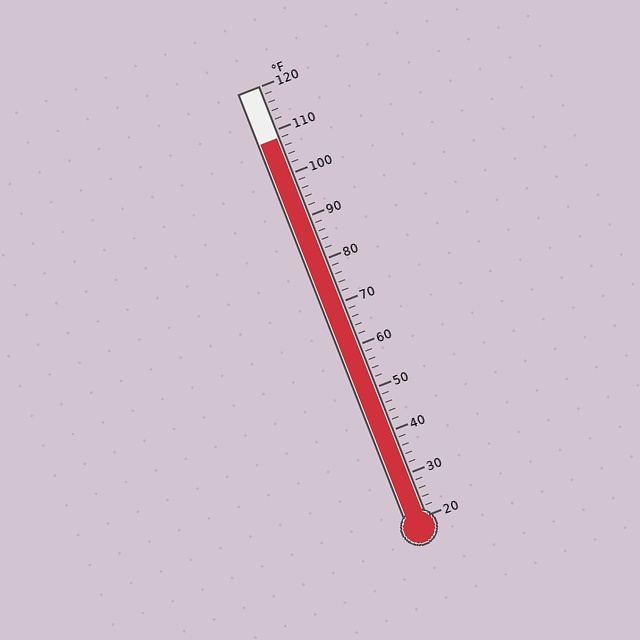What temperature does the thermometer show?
The thermometer shows approximately 108°F.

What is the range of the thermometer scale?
The thermometer scale ranges from 20°F to 120°F.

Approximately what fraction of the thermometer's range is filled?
The thermometer is filled to approximately 90% of its range.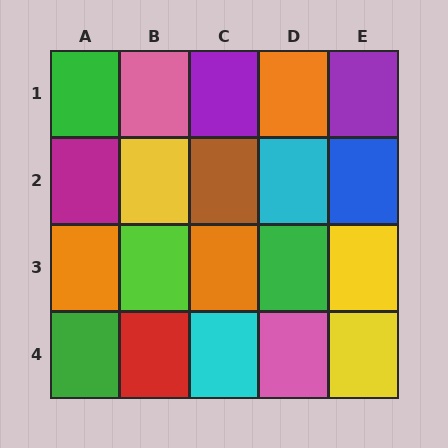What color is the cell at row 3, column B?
Lime.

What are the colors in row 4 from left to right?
Green, red, cyan, pink, yellow.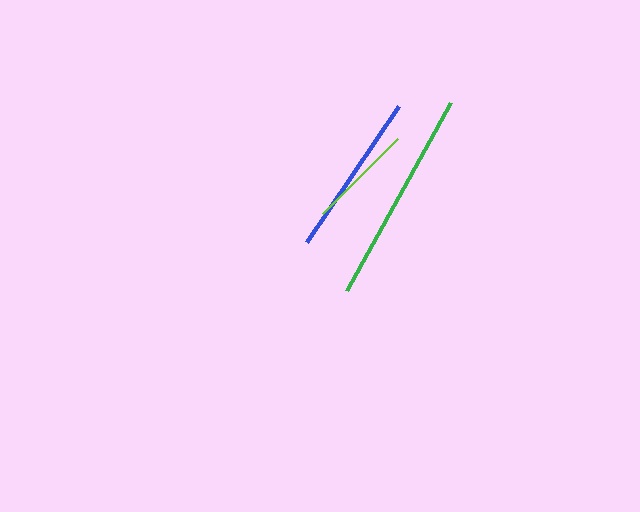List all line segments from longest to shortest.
From longest to shortest: green, blue, lime.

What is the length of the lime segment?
The lime segment is approximately 106 pixels long.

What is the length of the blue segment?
The blue segment is approximately 164 pixels long.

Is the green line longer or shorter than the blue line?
The green line is longer than the blue line.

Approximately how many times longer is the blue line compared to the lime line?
The blue line is approximately 1.5 times the length of the lime line.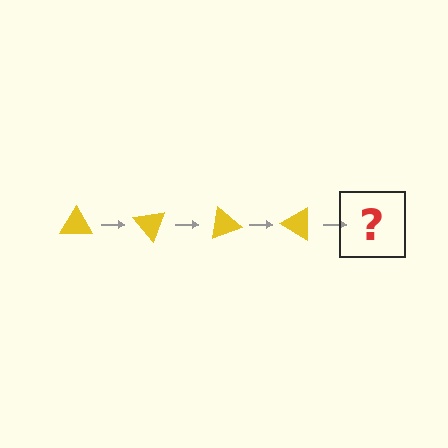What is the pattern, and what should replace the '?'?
The pattern is that the triangle rotates 50 degrees each step. The '?' should be a yellow triangle rotated 200 degrees.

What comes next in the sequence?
The next element should be a yellow triangle rotated 200 degrees.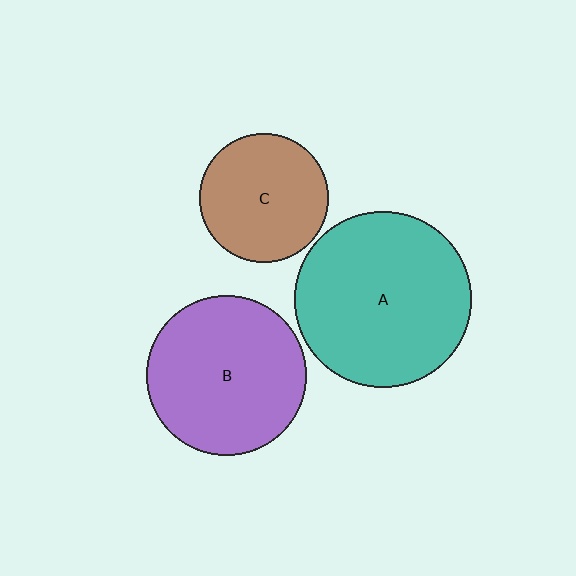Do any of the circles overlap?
No, none of the circles overlap.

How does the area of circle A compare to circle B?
Approximately 1.2 times.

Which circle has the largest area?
Circle A (teal).